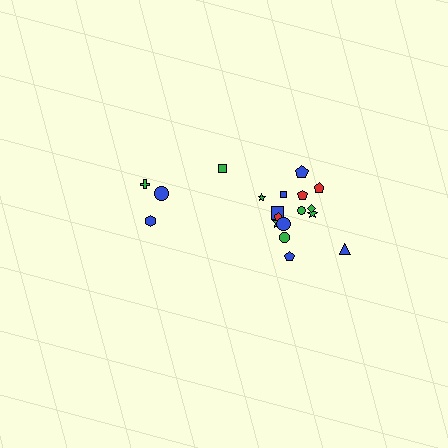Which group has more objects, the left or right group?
The right group.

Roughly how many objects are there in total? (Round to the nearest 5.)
Roughly 20 objects in total.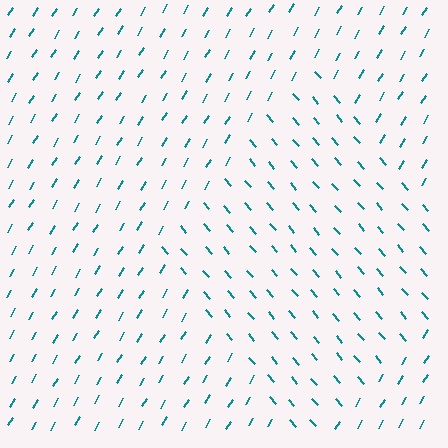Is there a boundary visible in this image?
Yes, there is a texture boundary formed by a change in line orientation.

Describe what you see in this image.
The image is filled with small teal line segments. A diamond region in the image has lines oriented differently from the surrounding lines, creating a visible texture boundary.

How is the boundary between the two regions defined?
The boundary is defined purely by a change in line orientation (approximately 71 degrees difference). All lines are the same color and thickness.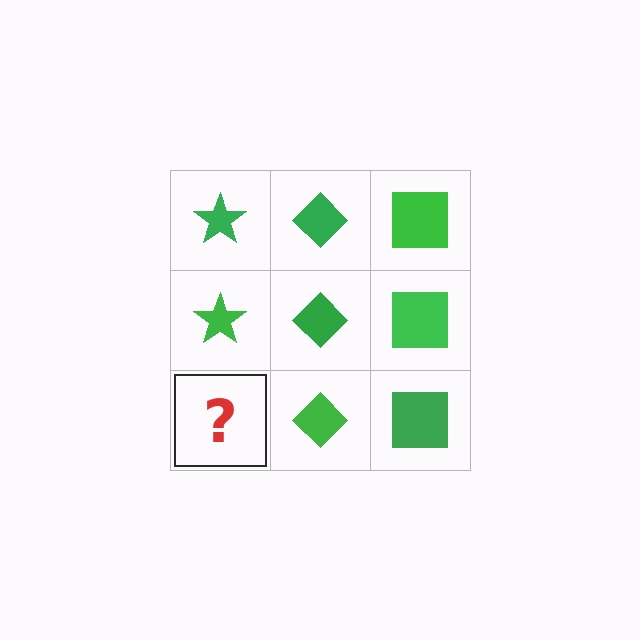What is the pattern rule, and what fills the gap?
The rule is that each column has a consistent shape. The gap should be filled with a green star.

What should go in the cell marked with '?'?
The missing cell should contain a green star.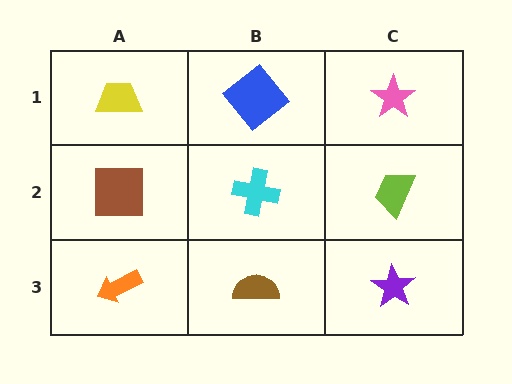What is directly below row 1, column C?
A lime trapezoid.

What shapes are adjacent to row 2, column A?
A yellow trapezoid (row 1, column A), an orange arrow (row 3, column A), a cyan cross (row 2, column B).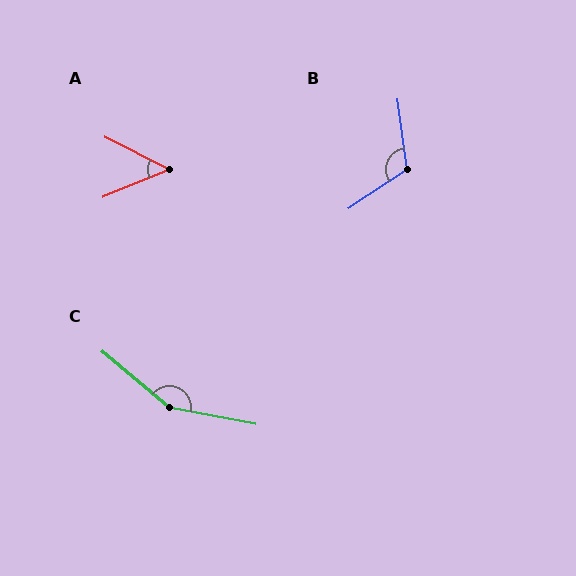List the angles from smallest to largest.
A (49°), B (117°), C (151°).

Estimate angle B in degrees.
Approximately 117 degrees.